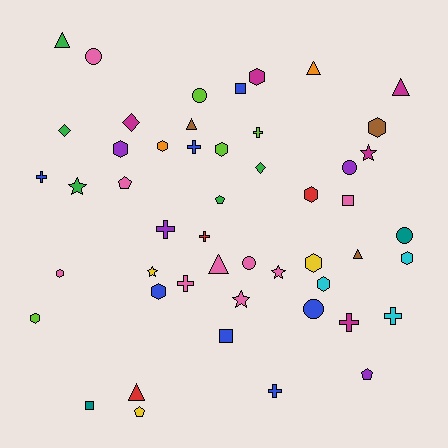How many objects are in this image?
There are 50 objects.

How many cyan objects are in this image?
There are 3 cyan objects.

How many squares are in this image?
There are 4 squares.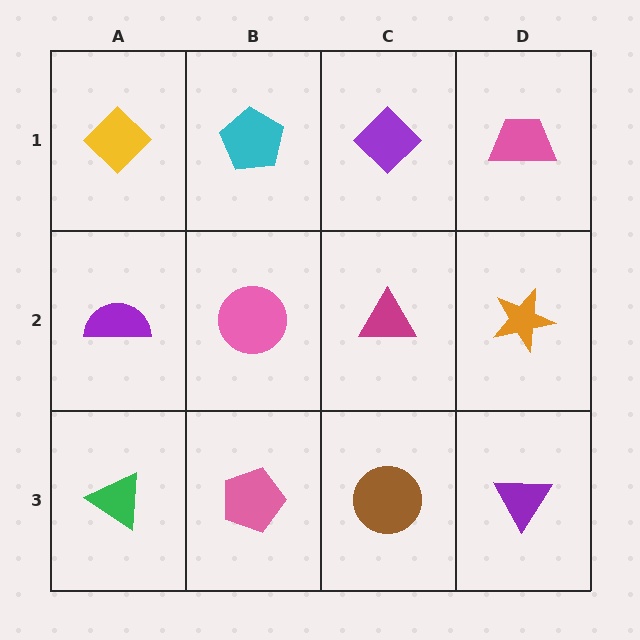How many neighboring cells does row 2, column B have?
4.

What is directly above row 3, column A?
A purple semicircle.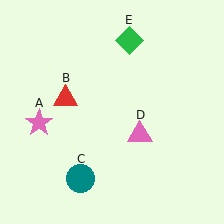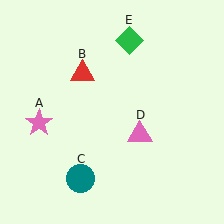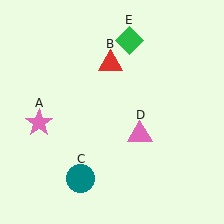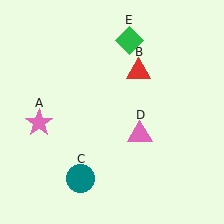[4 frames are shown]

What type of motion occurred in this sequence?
The red triangle (object B) rotated clockwise around the center of the scene.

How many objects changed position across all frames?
1 object changed position: red triangle (object B).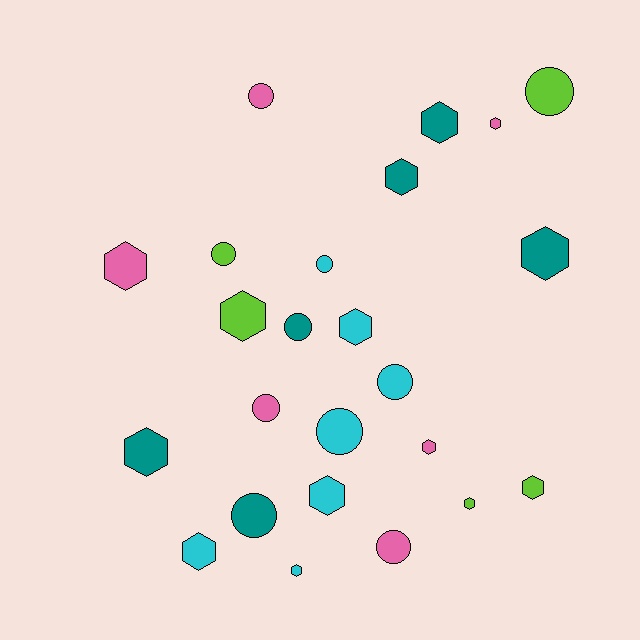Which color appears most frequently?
Cyan, with 7 objects.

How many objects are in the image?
There are 24 objects.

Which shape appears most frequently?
Hexagon, with 14 objects.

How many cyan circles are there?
There are 3 cyan circles.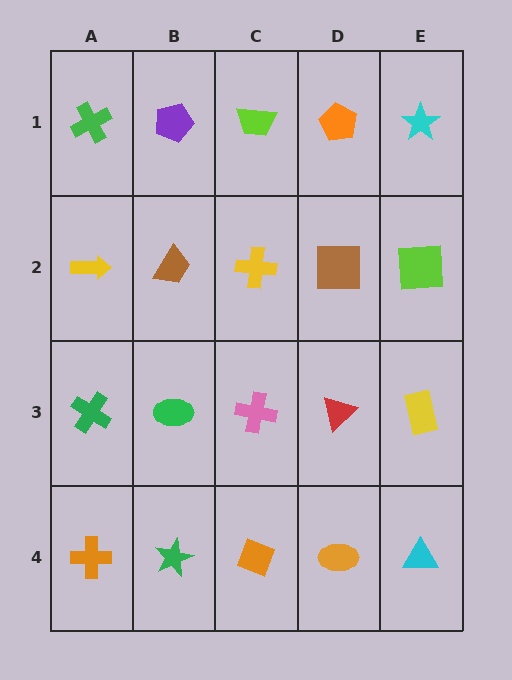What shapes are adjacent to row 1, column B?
A brown trapezoid (row 2, column B), a green cross (row 1, column A), a lime trapezoid (row 1, column C).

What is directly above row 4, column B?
A green ellipse.